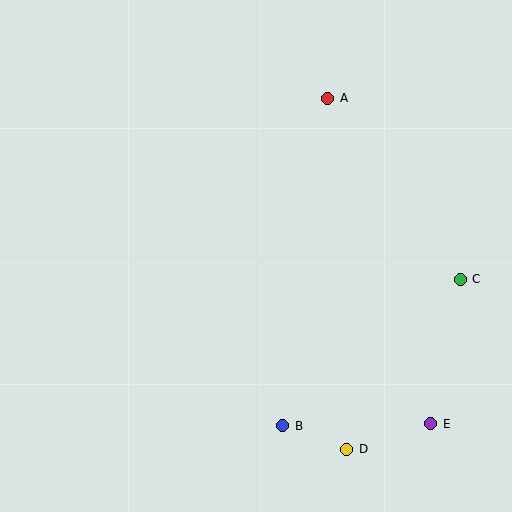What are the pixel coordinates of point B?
Point B is at (283, 426).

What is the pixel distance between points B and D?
The distance between B and D is 68 pixels.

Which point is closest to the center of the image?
Point B at (283, 426) is closest to the center.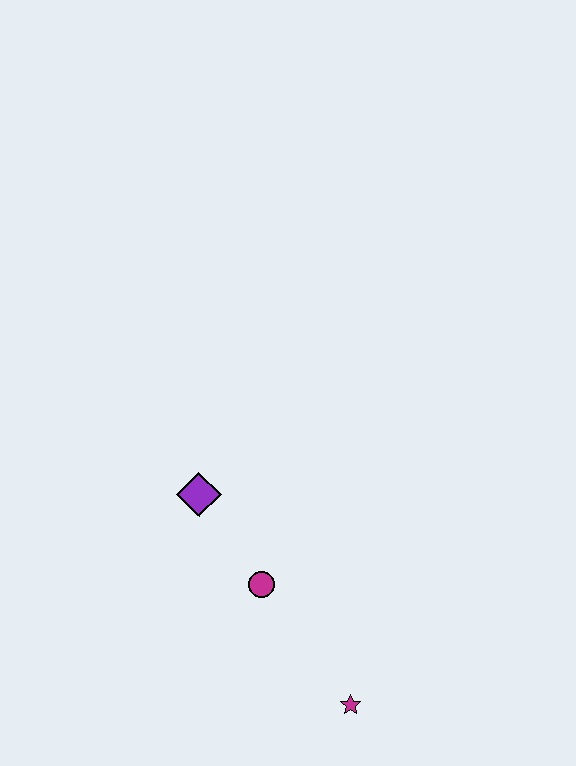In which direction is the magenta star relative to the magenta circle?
The magenta star is below the magenta circle.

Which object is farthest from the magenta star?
The purple diamond is farthest from the magenta star.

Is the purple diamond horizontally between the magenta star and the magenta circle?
No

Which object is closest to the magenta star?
The magenta circle is closest to the magenta star.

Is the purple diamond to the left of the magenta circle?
Yes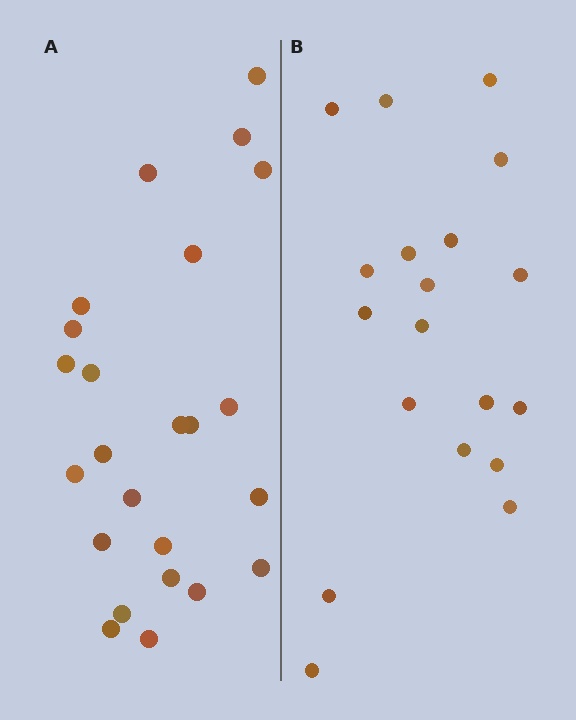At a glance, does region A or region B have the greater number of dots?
Region A (the left region) has more dots.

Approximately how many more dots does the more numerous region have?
Region A has about 5 more dots than region B.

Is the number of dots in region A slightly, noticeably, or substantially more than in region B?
Region A has noticeably more, but not dramatically so. The ratio is roughly 1.3 to 1.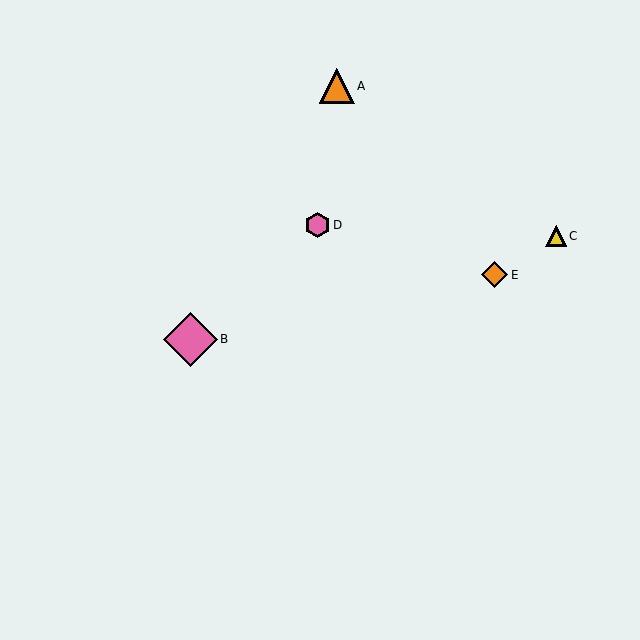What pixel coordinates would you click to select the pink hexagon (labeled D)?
Click at (317, 225) to select the pink hexagon D.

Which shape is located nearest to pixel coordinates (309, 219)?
The pink hexagon (labeled D) at (317, 225) is nearest to that location.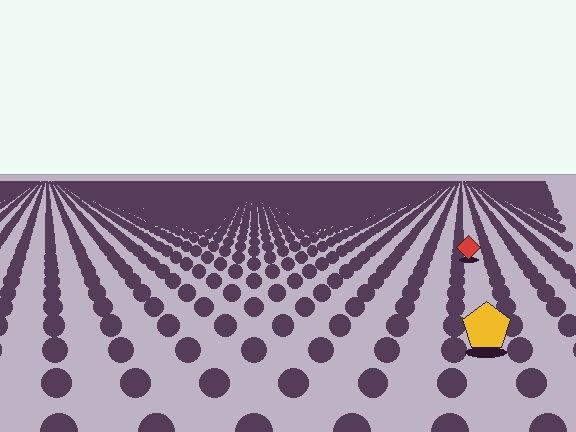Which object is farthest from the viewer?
The red diamond is farthest from the viewer. It appears smaller and the ground texture around it is denser.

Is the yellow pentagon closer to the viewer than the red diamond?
Yes. The yellow pentagon is closer — you can tell from the texture gradient: the ground texture is coarser near it.